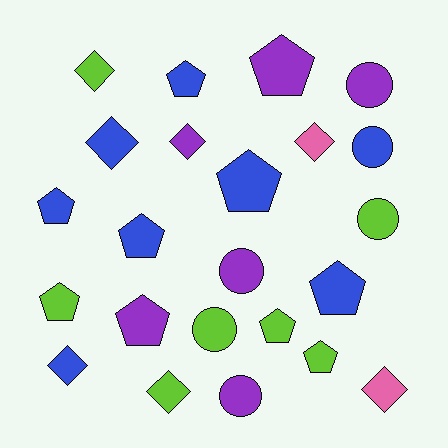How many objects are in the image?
There are 23 objects.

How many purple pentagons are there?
There are 2 purple pentagons.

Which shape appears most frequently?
Pentagon, with 10 objects.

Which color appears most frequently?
Blue, with 8 objects.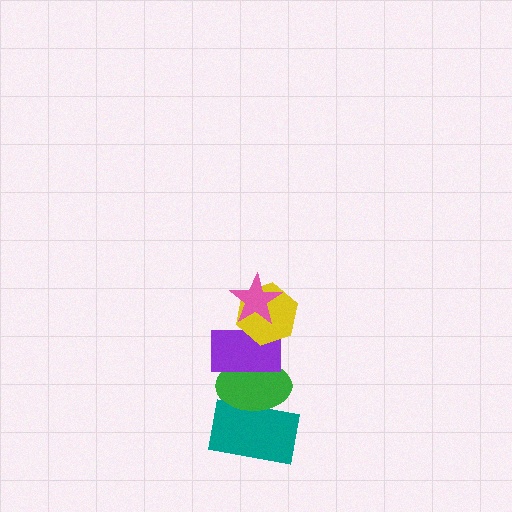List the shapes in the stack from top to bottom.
From top to bottom: the pink star, the yellow hexagon, the purple rectangle, the green ellipse, the teal rectangle.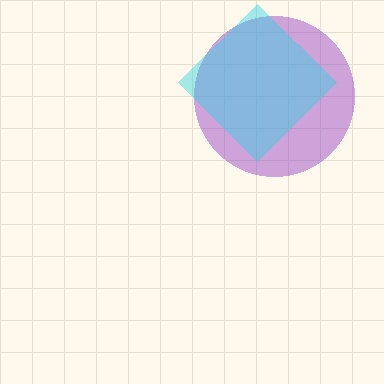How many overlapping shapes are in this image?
There are 2 overlapping shapes in the image.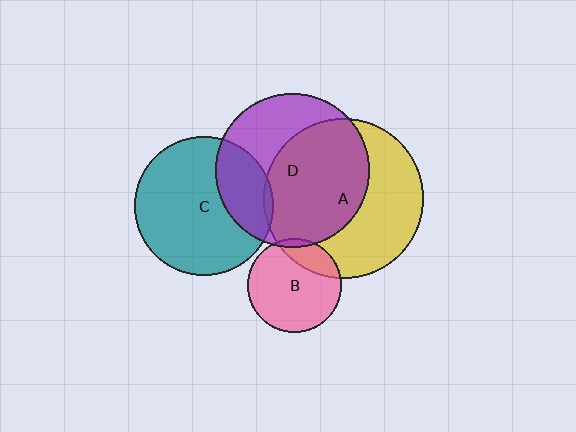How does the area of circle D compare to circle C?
Approximately 1.2 times.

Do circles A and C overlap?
Yes.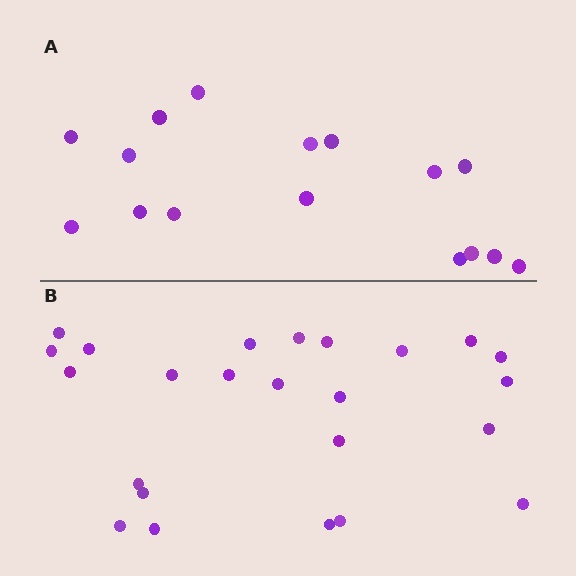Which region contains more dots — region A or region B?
Region B (the bottom region) has more dots.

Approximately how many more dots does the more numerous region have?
Region B has roughly 8 or so more dots than region A.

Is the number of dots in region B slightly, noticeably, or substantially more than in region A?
Region B has substantially more. The ratio is roughly 1.5 to 1.